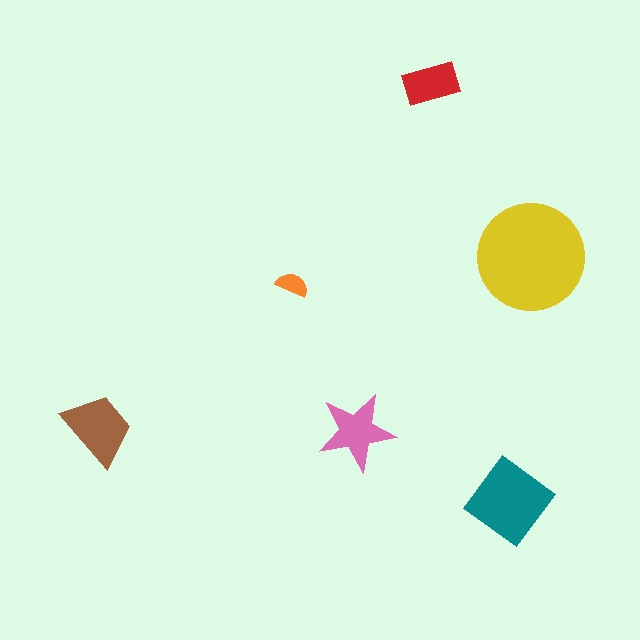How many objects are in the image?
There are 6 objects in the image.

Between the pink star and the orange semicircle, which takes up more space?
The pink star.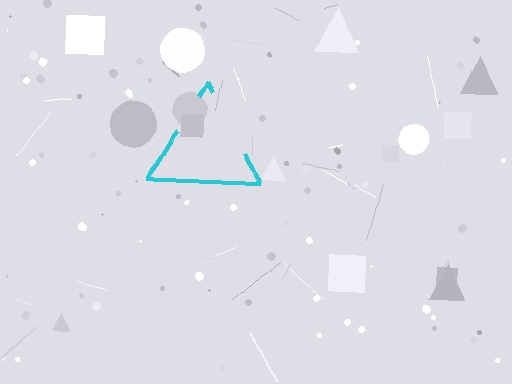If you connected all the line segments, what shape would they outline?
They would outline a triangle.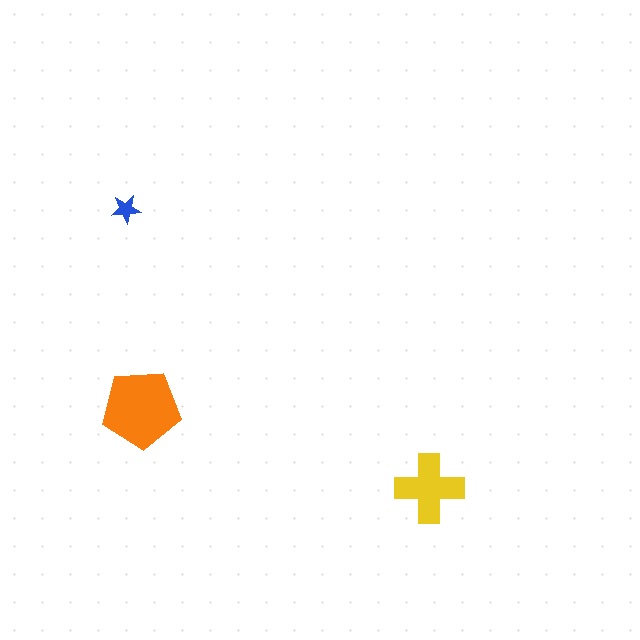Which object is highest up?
The blue star is topmost.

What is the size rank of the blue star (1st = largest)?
3rd.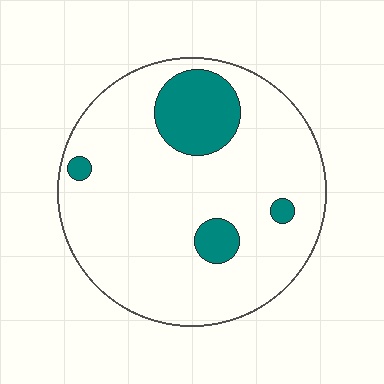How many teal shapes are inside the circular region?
4.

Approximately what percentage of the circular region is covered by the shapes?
Approximately 15%.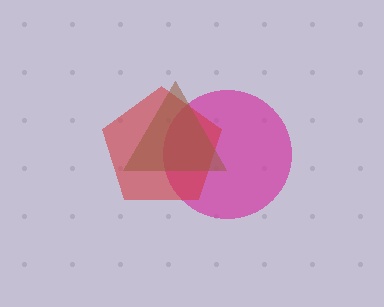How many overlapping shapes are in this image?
There are 3 overlapping shapes in the image.